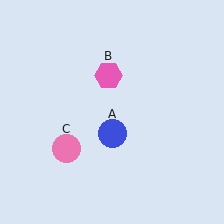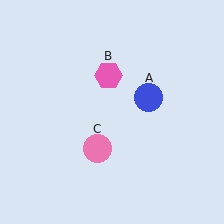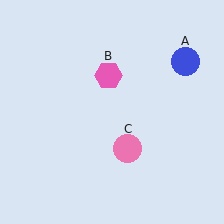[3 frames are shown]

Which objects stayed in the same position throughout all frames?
Pink hexagon (object B) remained stationary.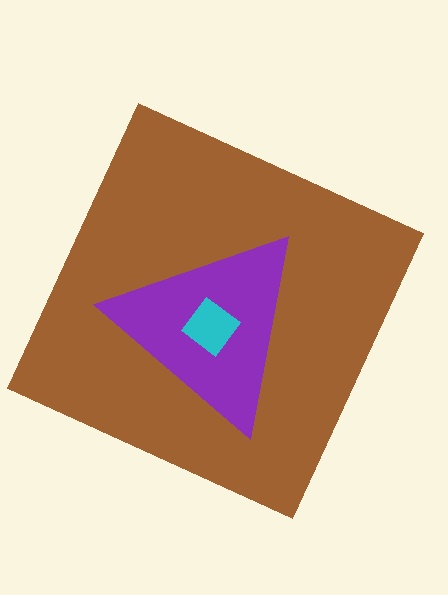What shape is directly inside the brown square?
The purple triangle.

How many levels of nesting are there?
3.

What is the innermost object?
The cyan diamond.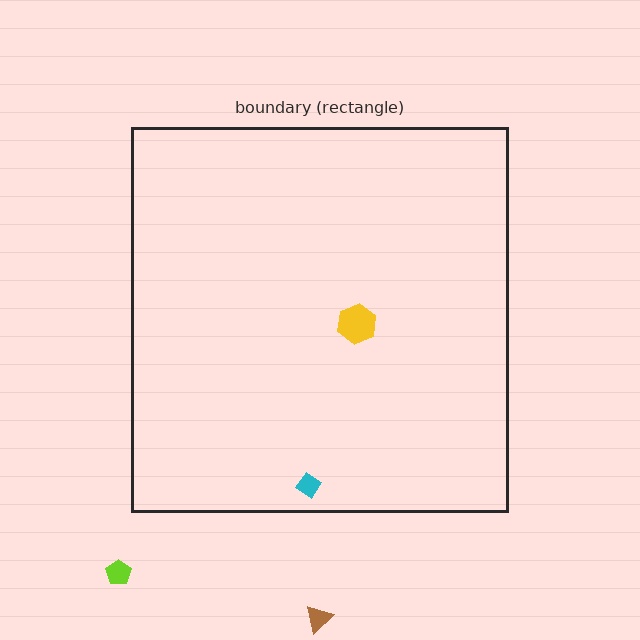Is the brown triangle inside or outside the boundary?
Outside.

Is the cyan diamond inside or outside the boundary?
Inside.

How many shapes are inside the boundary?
2 inside, 2 outside.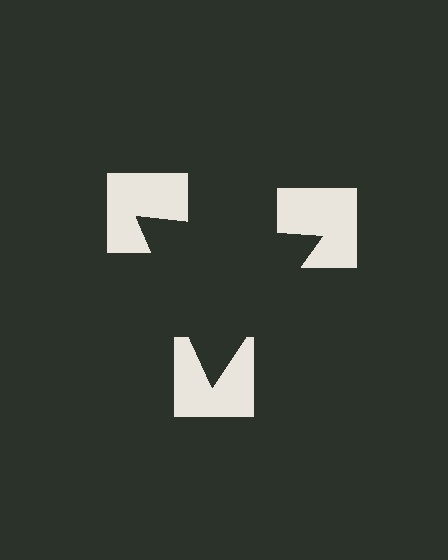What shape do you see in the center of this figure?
An illusory triangle — its edges are inferred from the aligned wedge cuts in the notched squares, not physically drawn.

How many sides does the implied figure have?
3 sides.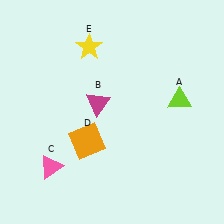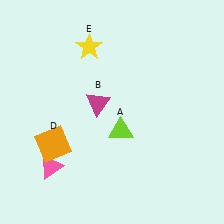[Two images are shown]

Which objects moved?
The objects that moved are: the lime triangle (A), the orange square (D).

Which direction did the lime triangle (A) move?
The lime triangle (A) moved left.